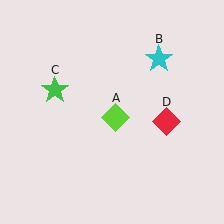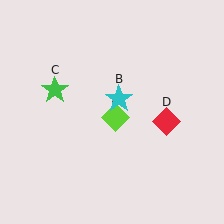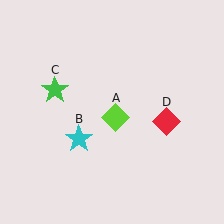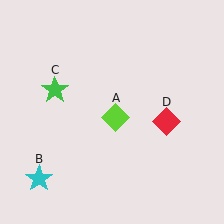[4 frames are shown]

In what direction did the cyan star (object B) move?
The cyan star (object B) moved down and to the left.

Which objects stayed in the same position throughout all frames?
Lime diamond (object A) and green star (object C) and red diamond (object D) remained stationary.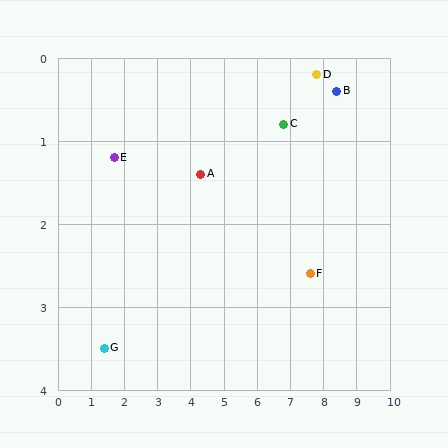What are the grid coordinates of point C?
Point C is at approximately (6.8, 0.8).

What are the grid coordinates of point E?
Point E is at approximately (1.7, 1.2).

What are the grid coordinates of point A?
Point A is at approximately (4.3, 1.4).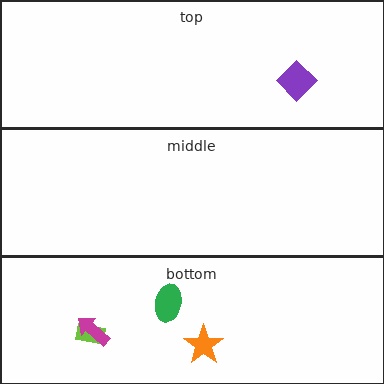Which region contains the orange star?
The bottom region.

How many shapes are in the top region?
1.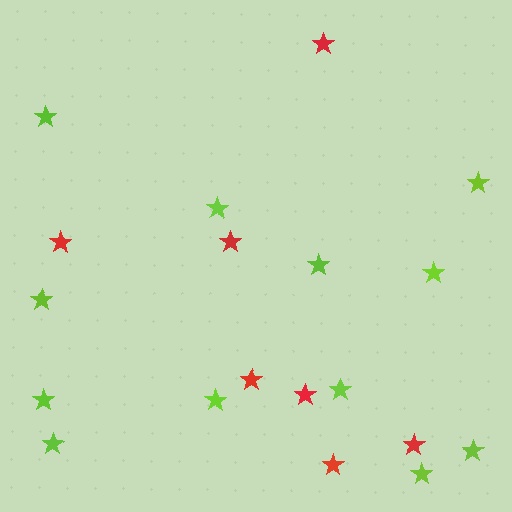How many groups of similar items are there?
There are 2 groups: one group of lime stars (12) and one group of red stars (7).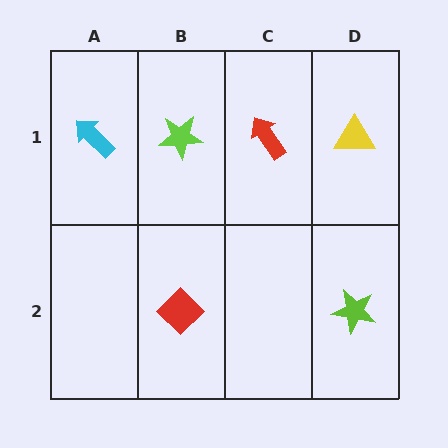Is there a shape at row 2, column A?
No, that cell is empty.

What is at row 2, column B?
A red diamond.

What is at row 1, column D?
A yellow triangle.